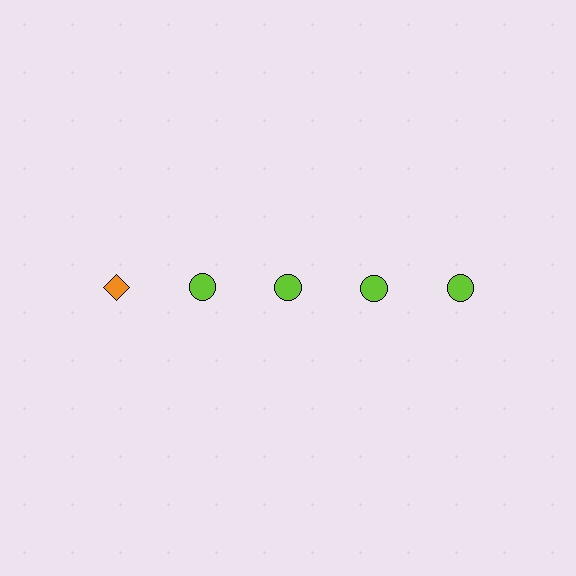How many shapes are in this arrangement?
There are 5 shapes arranged in a grid pattern.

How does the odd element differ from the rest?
It differs in both color (orange instead of lime) and shape (diamond instead of circle).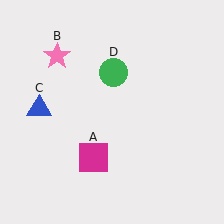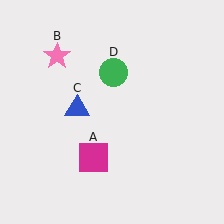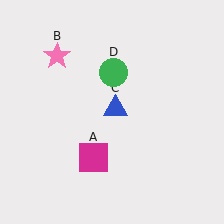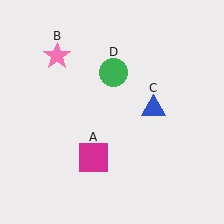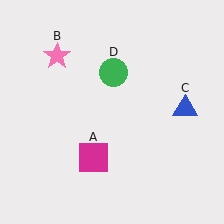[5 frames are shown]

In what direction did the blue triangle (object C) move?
The blue triangle (object C) moved right.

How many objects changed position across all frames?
1 object changed position: blue triangle (object C).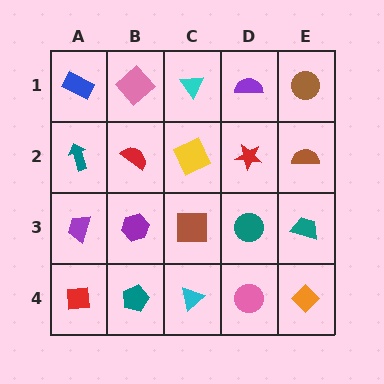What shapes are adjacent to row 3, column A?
A teal arrow (row 2, column A), a red square (row 4, column A), a purple hexagon (row 3, column B).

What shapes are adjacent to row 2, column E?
A brown circle (row 1, column E), a teal trapezoid (row 3, column E), a red star (row 2, column D).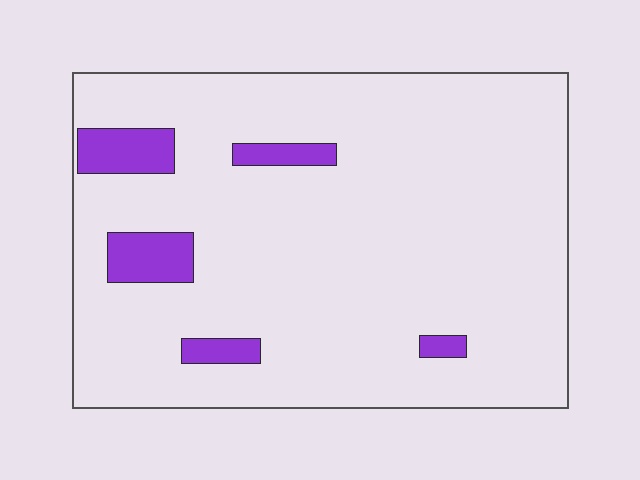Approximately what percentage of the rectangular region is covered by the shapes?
Approximately 10%.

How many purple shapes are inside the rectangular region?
5.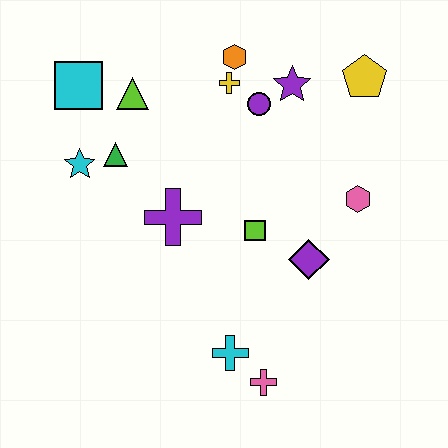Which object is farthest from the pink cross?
The cyan square is farthest from the pink cross.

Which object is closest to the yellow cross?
The orange hexagon is closest to the yellow cross.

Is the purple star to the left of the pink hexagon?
Yes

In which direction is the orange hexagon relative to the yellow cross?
The orange hexagon is above the yellow cross.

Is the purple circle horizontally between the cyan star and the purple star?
Yes